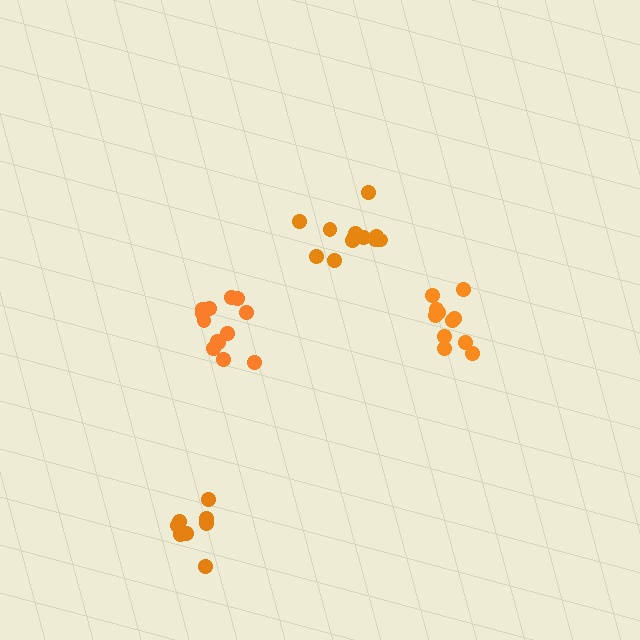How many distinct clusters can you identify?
There are 4 distinct clusters.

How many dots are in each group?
Group 1: 8 dots, Group 2: 13 dots, Group 3: 13 dots, Group 4: 11 dots (45 total).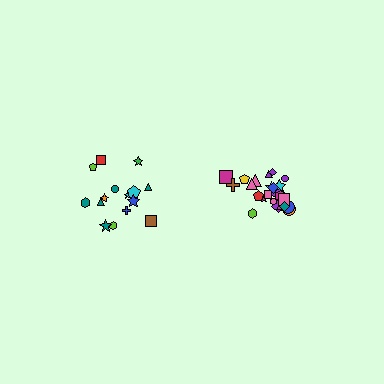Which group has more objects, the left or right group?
The right group.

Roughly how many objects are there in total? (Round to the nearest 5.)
Roughly 40 objects in total.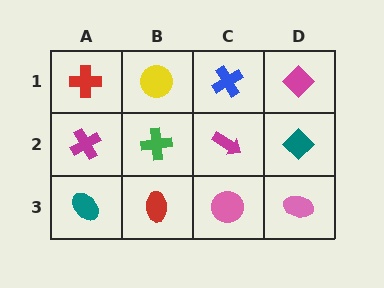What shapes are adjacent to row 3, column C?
A magenta arrow (row 2, column C), a red ellipse (row 3, column B), a pink ellipse (row 3, column D).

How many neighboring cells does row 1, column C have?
3.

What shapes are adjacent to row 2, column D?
A magenta diamond (row 1, column D), a pink ellipse (row 3, column D), a magenta arrow (row 2, column C).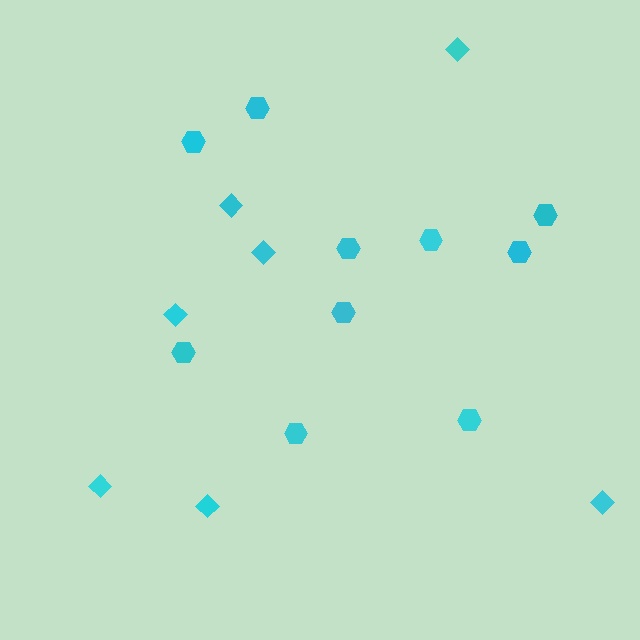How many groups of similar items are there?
There are 2 groups: one group of diamonds (7) and one group of hexagons (10).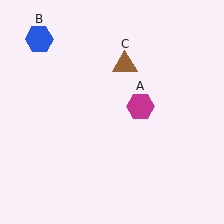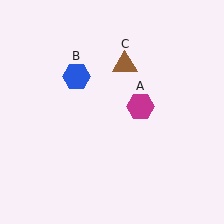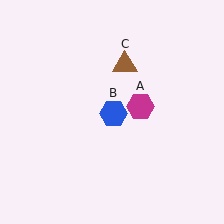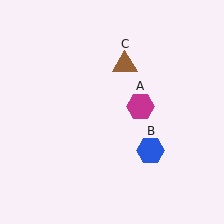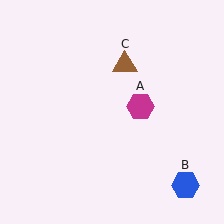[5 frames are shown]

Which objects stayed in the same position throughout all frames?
Magenta hexagon (object A) and brown triangle (object C) remained stationary.